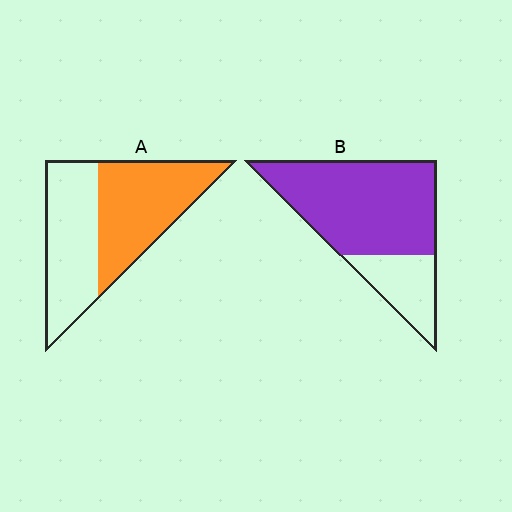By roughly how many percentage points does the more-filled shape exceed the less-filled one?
By roughly 20 percentage points (B over A).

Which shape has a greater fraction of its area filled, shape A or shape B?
Shape B.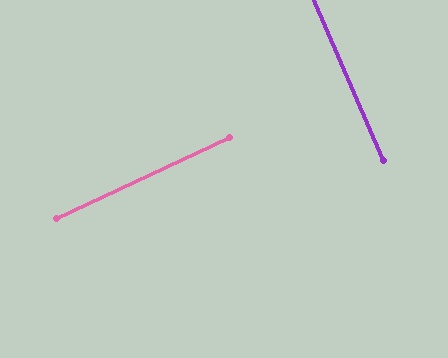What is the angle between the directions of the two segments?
Approximately 88 degrees.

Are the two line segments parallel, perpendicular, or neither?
Perpendicular — they meet at approximately 88°.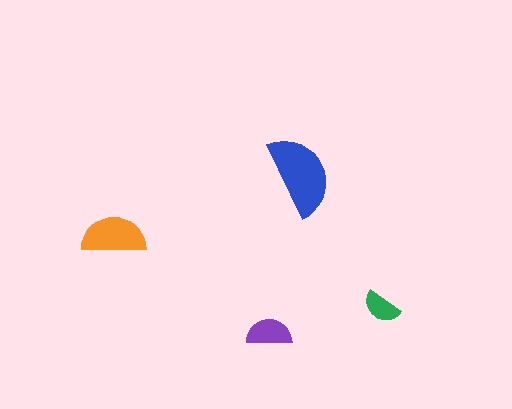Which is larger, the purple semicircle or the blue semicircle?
The blue one.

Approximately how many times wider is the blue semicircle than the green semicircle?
About 2 times wider.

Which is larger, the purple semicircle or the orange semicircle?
The orange one.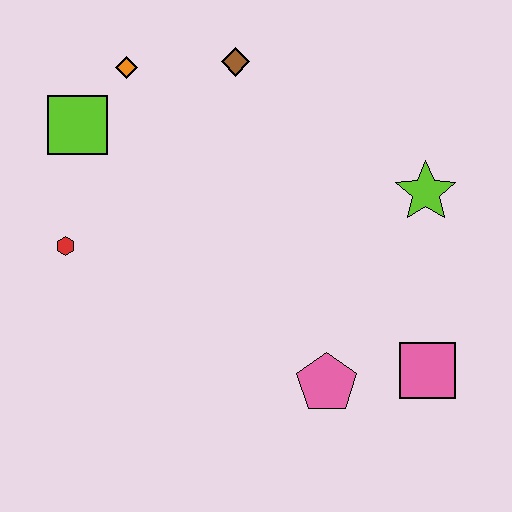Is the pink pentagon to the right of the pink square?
No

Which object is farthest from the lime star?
The red hexagon is farthest from the lime star.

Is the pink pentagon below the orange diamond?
Yes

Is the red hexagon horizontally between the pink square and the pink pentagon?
No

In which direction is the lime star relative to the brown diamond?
The lime star is to the right of the brown diamond.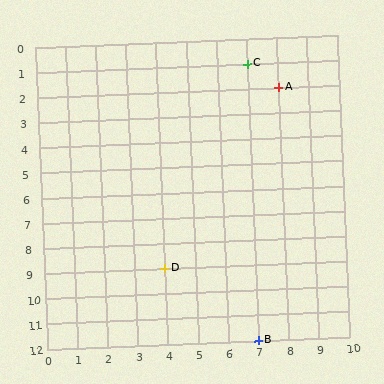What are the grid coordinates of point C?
Point C is at grid coordinates (7, 1).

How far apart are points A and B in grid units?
Points A and B are 1 column and 10 rows apart (about 10.0 grid units diagonally).